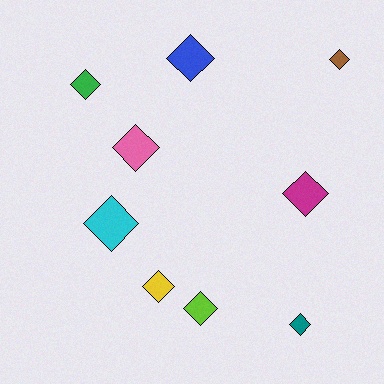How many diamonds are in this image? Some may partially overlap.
There are 9 diamonds.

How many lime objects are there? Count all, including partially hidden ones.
There is 1 lime object.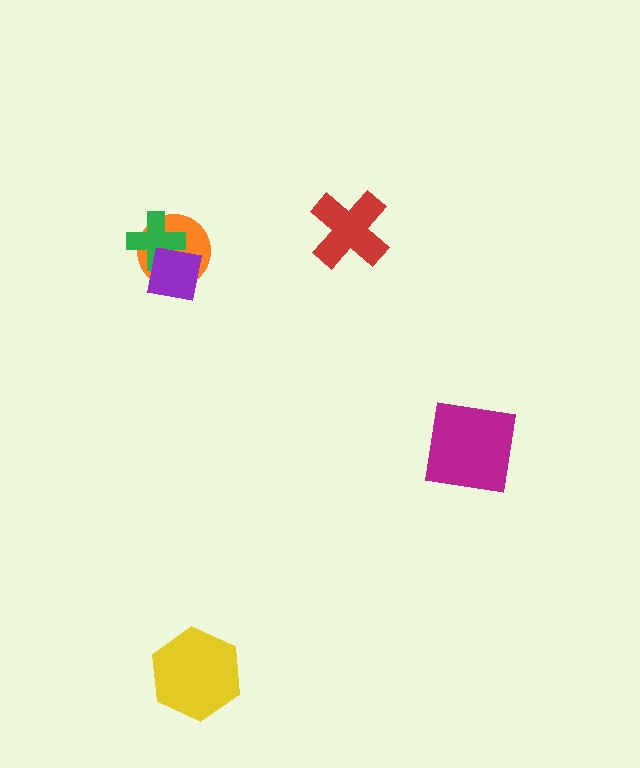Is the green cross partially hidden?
Yes, it is partially covered by another shape.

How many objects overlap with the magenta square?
0 objects overlap with the magenta square.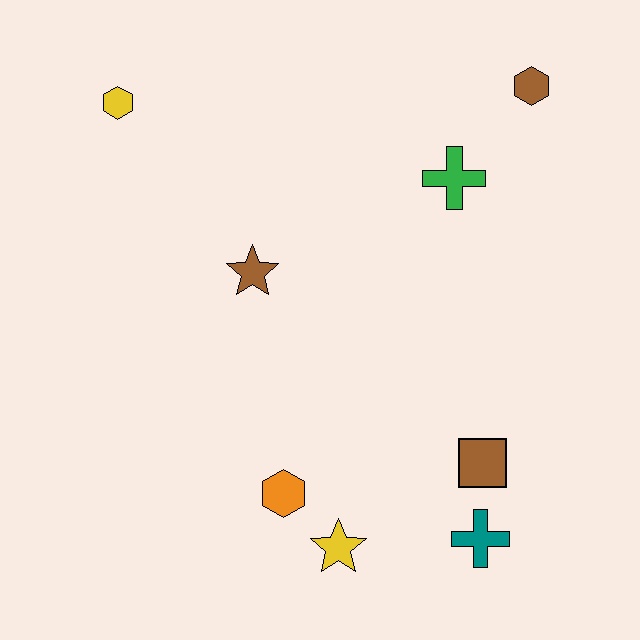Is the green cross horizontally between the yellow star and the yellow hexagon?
No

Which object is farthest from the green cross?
The yellow star is farthest from the green cross.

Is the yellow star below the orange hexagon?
Yes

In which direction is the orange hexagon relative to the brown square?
The orange hexagon is to the left of the brown square.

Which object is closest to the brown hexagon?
The green cross is closest to the brown hexagon.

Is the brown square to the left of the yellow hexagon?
No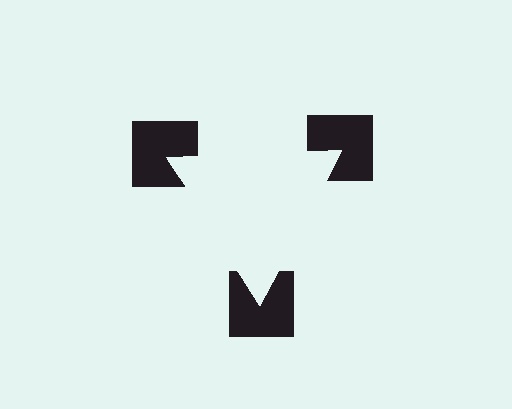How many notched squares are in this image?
There are 3 — one at each vertex of the illusory triangle.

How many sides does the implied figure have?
3 sides.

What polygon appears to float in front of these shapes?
An illusory triangle — its edges are inferred from the aligned wedge cuts in the notched squares, not physically drawn.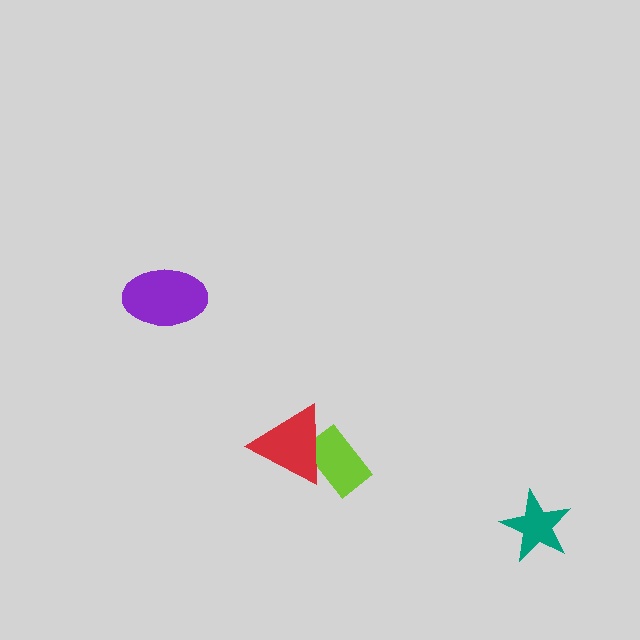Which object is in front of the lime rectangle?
The red triangle is in front of the lime rectangle.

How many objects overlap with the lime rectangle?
1 object overlaps with the lime rectangle.